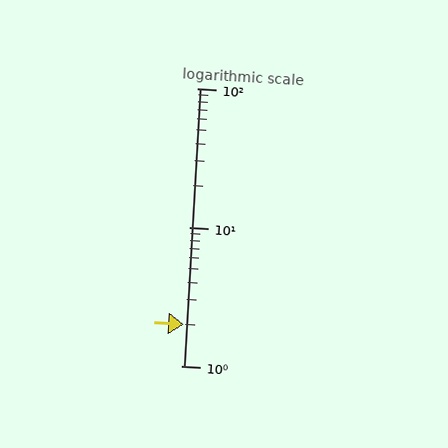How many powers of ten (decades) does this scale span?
The scale spans 2 decades, from 1 to 100.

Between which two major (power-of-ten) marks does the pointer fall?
The pointer is between 1 and 10.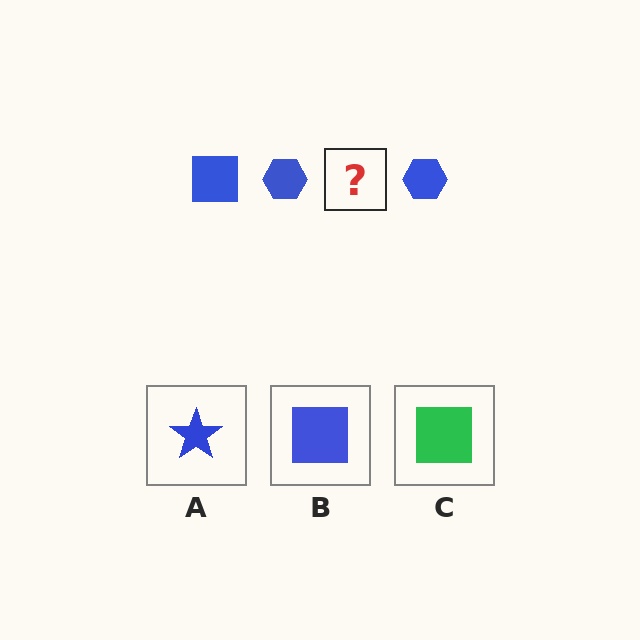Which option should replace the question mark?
Option B.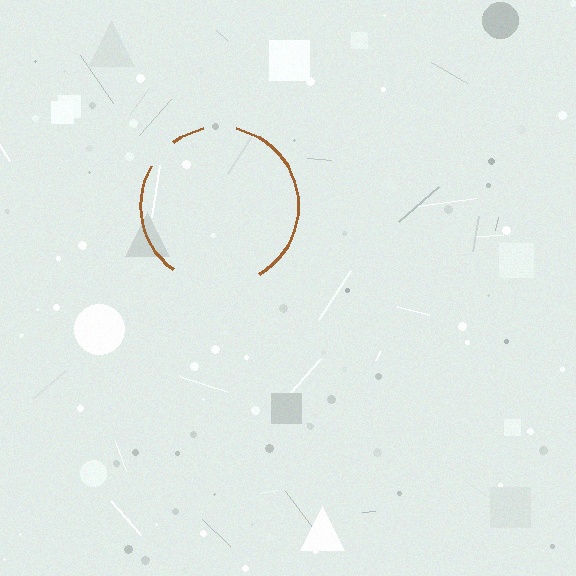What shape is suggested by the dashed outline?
The dashed outline suggests a circle.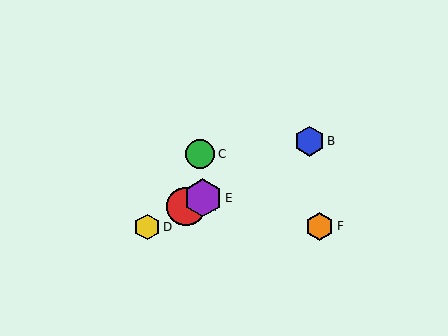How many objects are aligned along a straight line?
4 objects (A, B, D, E) are aligned along a straight line.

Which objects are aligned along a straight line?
Objects A, B, D, E are aligned along a straight line.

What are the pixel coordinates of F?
Object F is at (319, 226).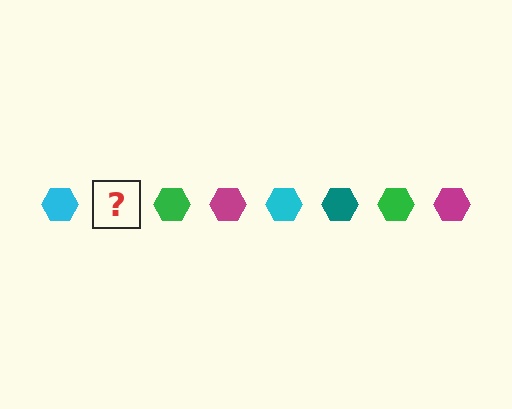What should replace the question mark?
The question mark should be replaced with a teal hexagon.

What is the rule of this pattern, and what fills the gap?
The rule is that the pattern cycles through cyan, teal, green, magenta hexagons. The gap should be filled with a teal hexagon.